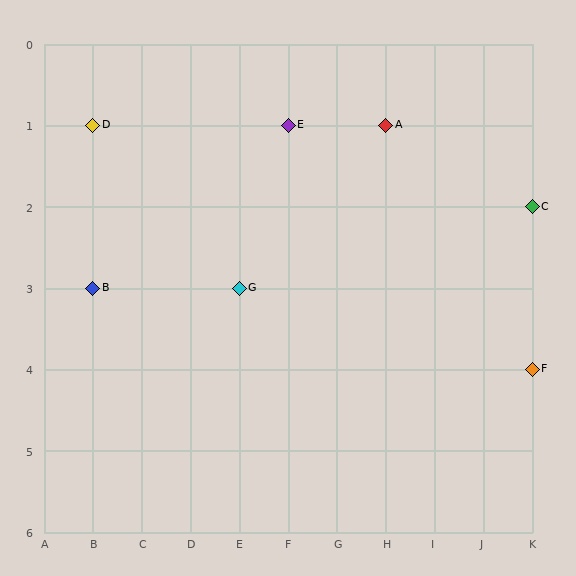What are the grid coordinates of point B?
Point B is at grid coordinates (B, 3).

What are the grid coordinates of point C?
Point C is at grid coordinates (K, 2).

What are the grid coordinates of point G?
Point G is at grid coordinates (E, 3).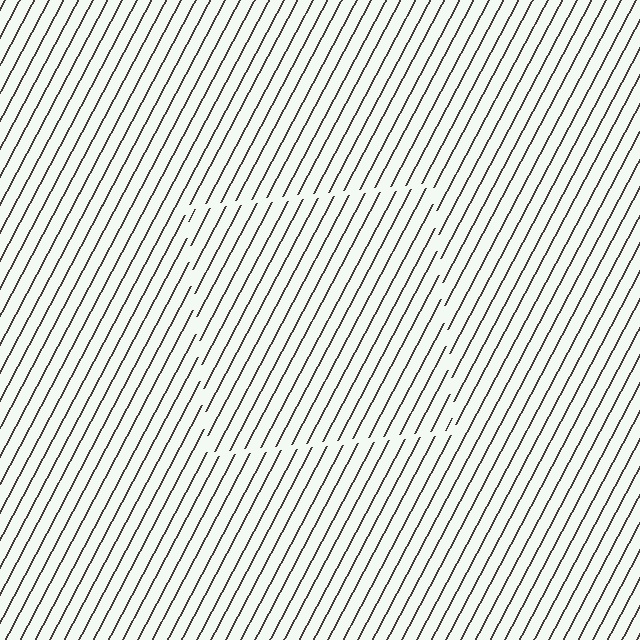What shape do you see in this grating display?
An illusory square. The interior of the shape contains the same grating, shifted by half a period — the contour is defined by the phase discontinuity where line-ends from the inner and outer gratings abut.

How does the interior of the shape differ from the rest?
The interior of the shape contains the same grating, shifted by half a period — the contour is defined by the phase discontinuity where line-ends from the inner and outer gratings abut.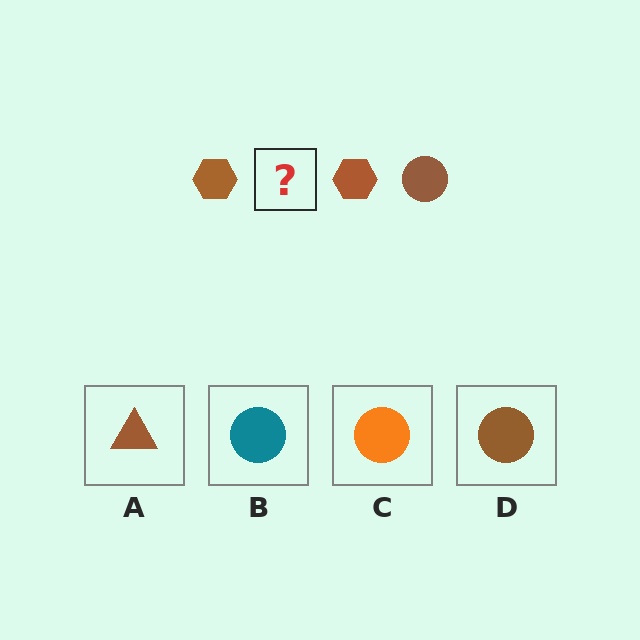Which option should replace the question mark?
Option D.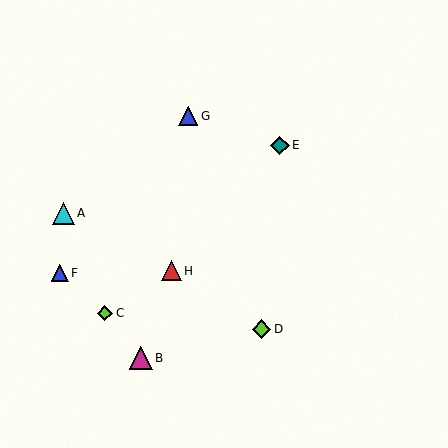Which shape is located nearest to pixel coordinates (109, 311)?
The lime diamond (labeled C) at (105, 313) is nearest to that location.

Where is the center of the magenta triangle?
The center of the magenta triangle is at (141, 358).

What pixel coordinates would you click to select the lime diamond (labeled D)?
Click at (262, 329) to select the lime diamond D.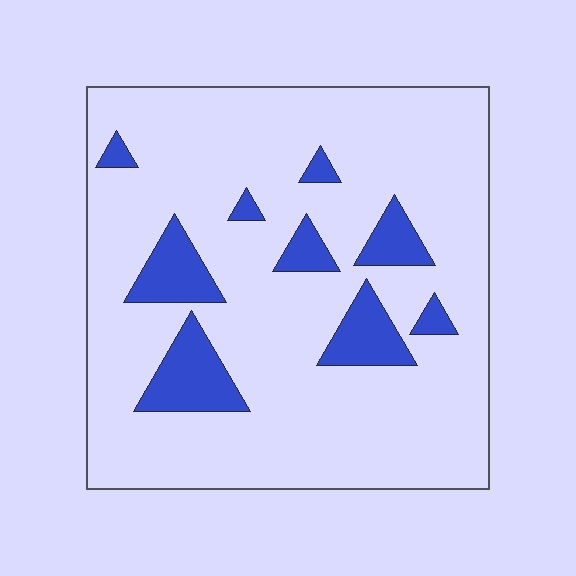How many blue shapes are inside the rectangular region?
9.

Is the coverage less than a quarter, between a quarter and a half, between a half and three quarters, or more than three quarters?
Less than a quarter.